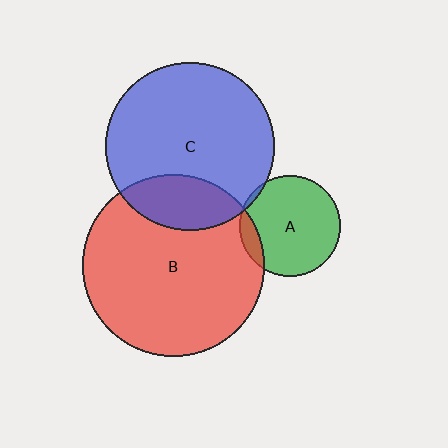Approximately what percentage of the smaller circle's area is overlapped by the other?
Approximately 10%.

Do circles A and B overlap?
Yes.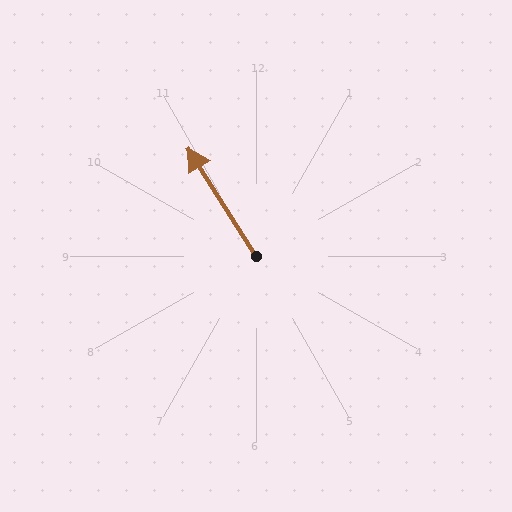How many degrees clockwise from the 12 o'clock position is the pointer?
Approximately 328 degrees.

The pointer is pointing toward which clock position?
Roughly 11 o'clock.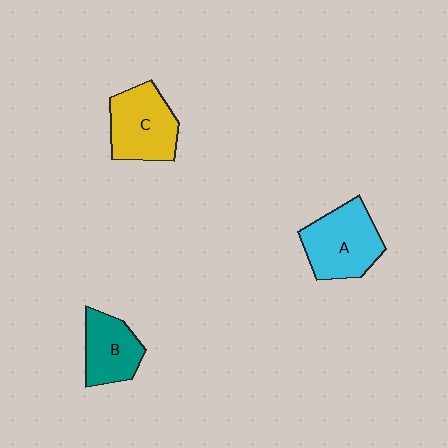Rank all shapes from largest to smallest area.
From largest to smallest: A (cyan), C (yellow), B (teal).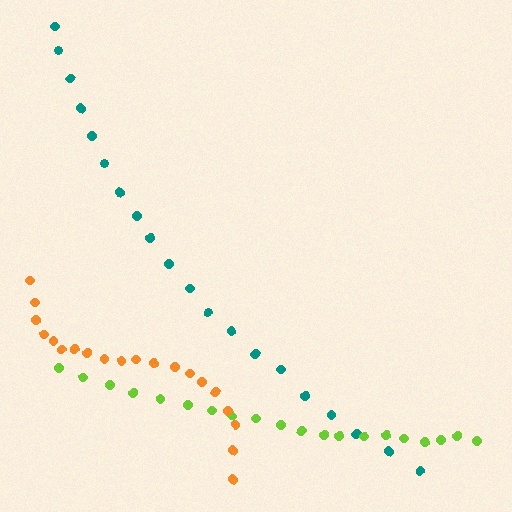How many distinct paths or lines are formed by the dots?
There are 3 distinct paths.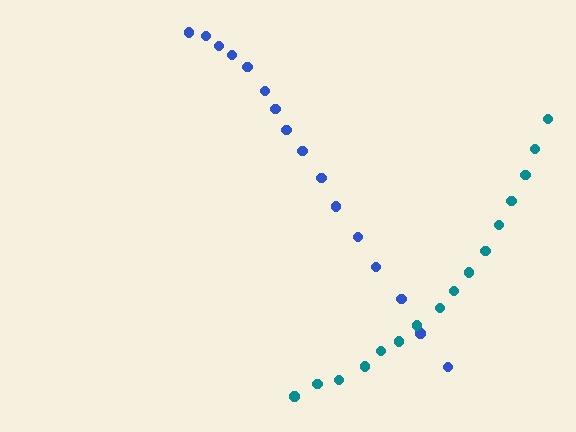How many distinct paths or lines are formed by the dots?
There are 2 distinct paths.